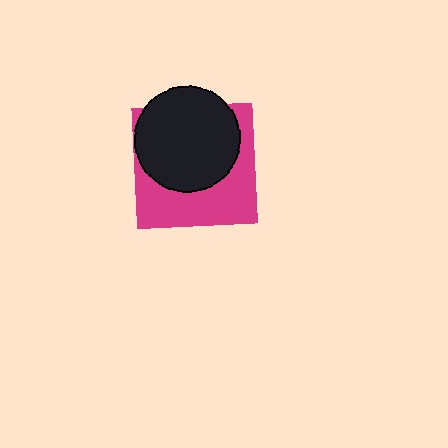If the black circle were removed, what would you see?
You would see the complete magenta square.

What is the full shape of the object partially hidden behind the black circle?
The partially hidden object is a magenta square.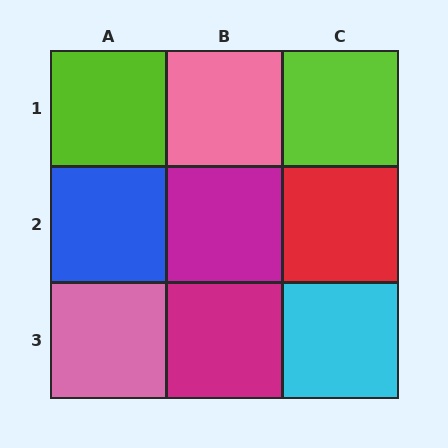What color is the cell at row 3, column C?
Cyan.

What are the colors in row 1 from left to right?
Lime, pink, lime.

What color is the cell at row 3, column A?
Pink.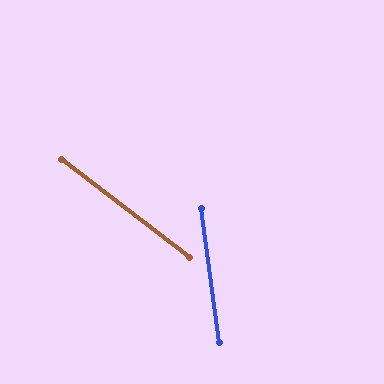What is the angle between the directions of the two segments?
Approximately 45 degrees.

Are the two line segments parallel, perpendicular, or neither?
Neither parallel nor perpendicular — they differ by about 45°.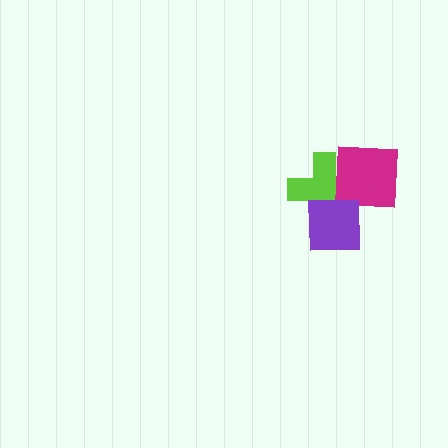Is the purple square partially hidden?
No, no other shape covers it.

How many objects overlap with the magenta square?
2 objects overlap with the magenta square.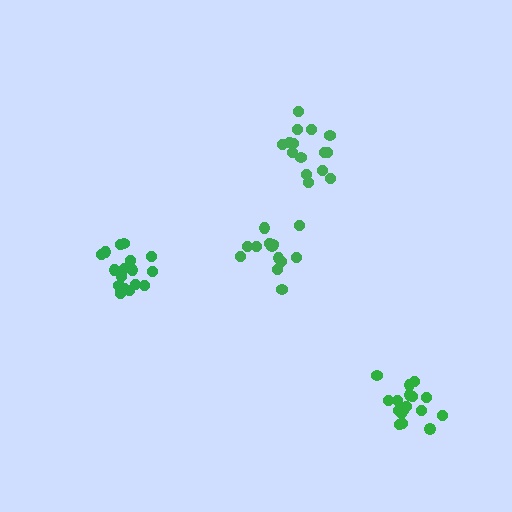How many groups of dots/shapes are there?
There are 4 groups.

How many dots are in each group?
Group 1: 13 dots, Group 2: 17 dots, Group 3: 18 dots, Group 4: 15 dots (63 total).